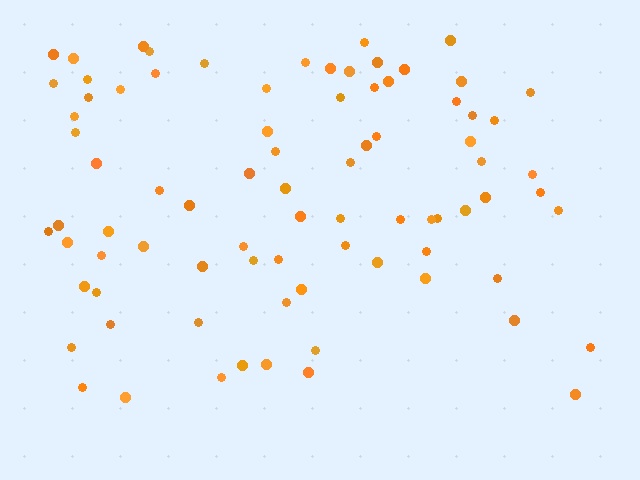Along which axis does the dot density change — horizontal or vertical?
Vertical.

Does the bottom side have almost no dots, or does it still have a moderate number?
Still a moderate number, just noticeably fewer than the top.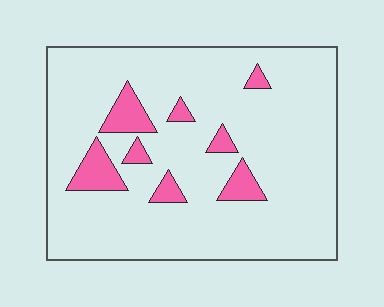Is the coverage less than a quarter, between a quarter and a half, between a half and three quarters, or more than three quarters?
Less than a quarter.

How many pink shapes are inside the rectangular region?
8.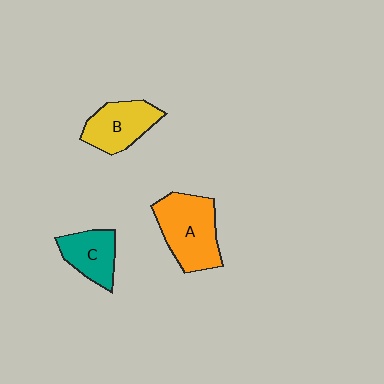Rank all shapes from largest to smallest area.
From largest to smallest: A (orange), B (yellow), C (teal).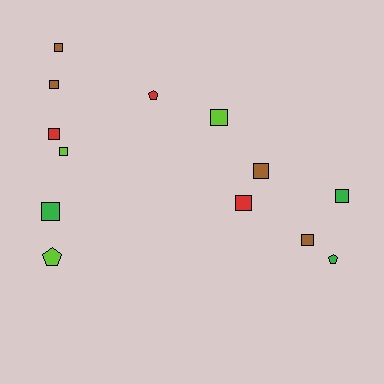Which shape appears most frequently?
Square, with 10 objects.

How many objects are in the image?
There are 13 objects.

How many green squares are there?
There are 2 green squares.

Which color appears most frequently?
Brown, with 4 objects.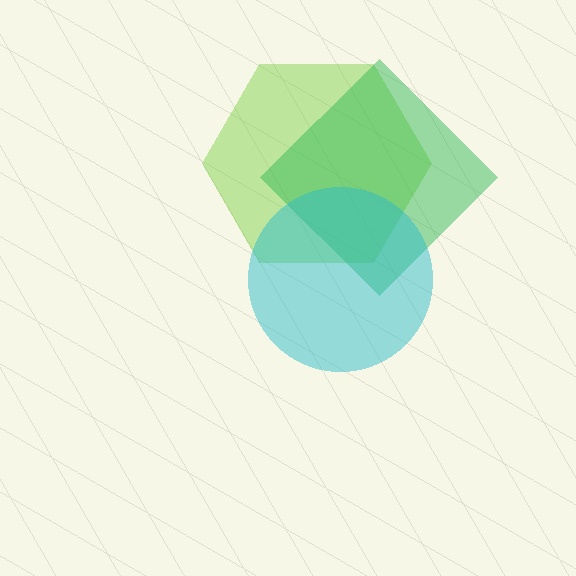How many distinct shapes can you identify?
There are 3 distinct shapes: a lime hexagon, a green diamond, a cyan circle.